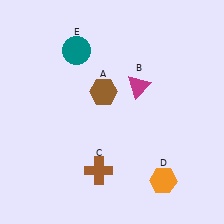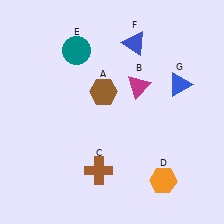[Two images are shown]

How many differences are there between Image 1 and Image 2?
There are 2 differences between the two images.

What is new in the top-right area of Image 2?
A blue triangle (F) was added in the top-right area of Image 2.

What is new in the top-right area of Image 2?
A blue triangle (G) was added in the top-right area of Image 2.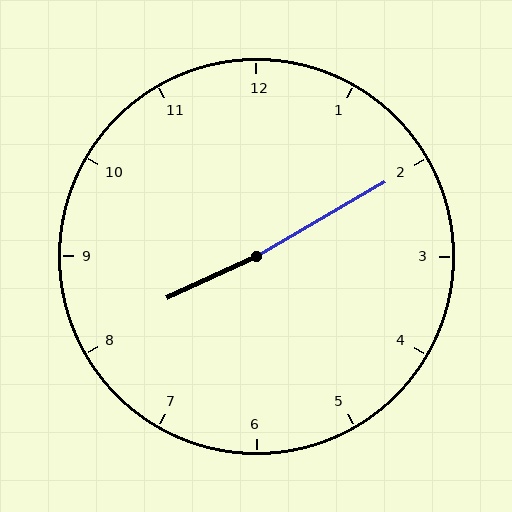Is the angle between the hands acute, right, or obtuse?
It is obtuse.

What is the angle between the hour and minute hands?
Approximately 175 degrees.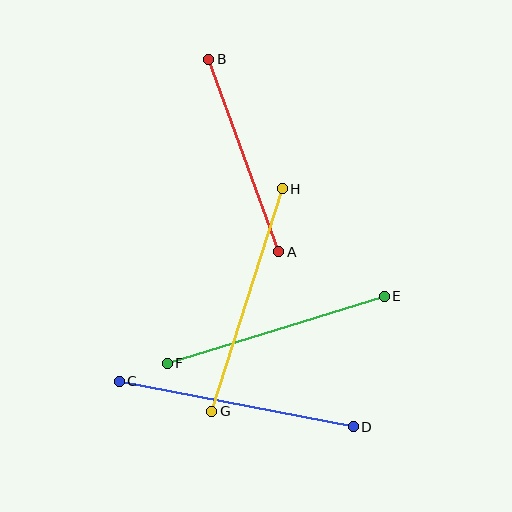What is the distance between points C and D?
The distance is approximately 238 pixels.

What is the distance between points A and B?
The distance is approximately 205 pixels.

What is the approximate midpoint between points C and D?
The midpoint is at approximately (236, 404) pixels.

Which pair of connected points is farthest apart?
Points C and D are farthest apart.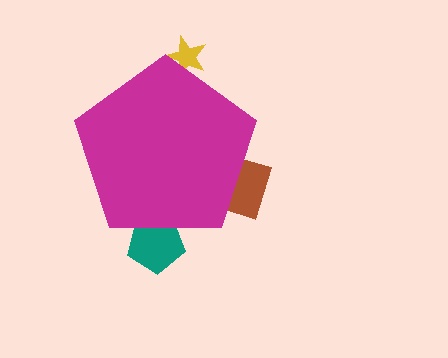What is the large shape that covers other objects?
A magenta pentagon.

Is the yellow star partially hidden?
Yes, the yellow star is partially hidden behind the magenta pentagon.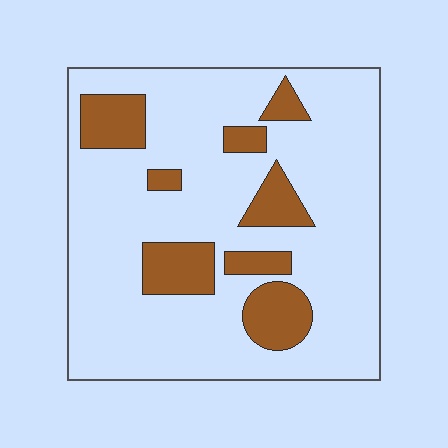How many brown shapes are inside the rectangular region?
8.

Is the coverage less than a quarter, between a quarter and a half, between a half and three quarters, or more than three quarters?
Less than a quarter.